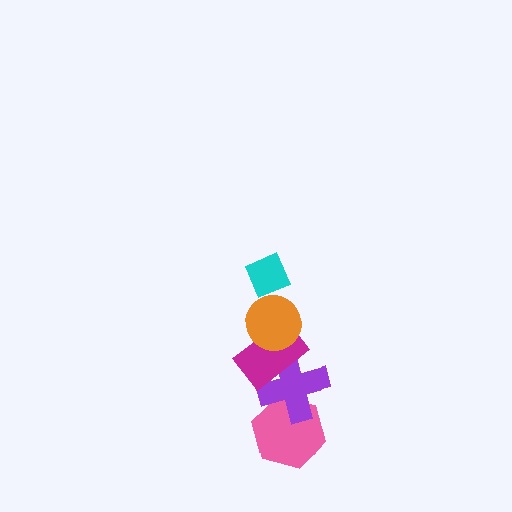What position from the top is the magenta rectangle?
The magenta rectangle is 3rd from the top.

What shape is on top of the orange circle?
The cyan diamond is on top of the orange circle.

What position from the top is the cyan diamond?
The cyan diamond is 1st from the top.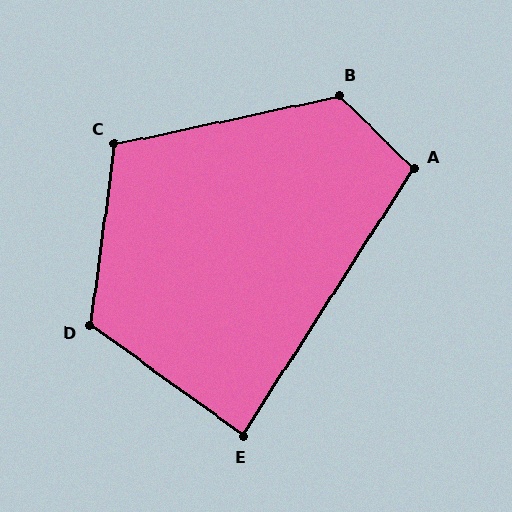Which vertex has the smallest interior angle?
E, at approximately 87 degrees.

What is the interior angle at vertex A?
Approximately 102 degrees (obtuse).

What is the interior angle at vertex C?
Approximately 110 degrees (obtuse).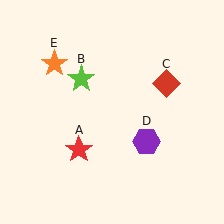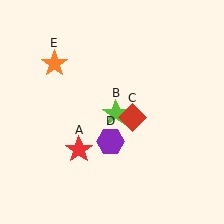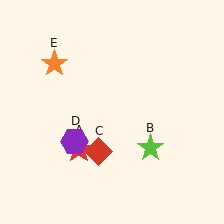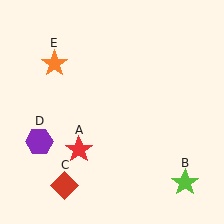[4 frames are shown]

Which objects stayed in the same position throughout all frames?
Red star (object A) and orange star (object E) remained stationary.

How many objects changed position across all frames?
3 objects changed position: lime star (object B), red diamond (object C), purple hexagon (object D).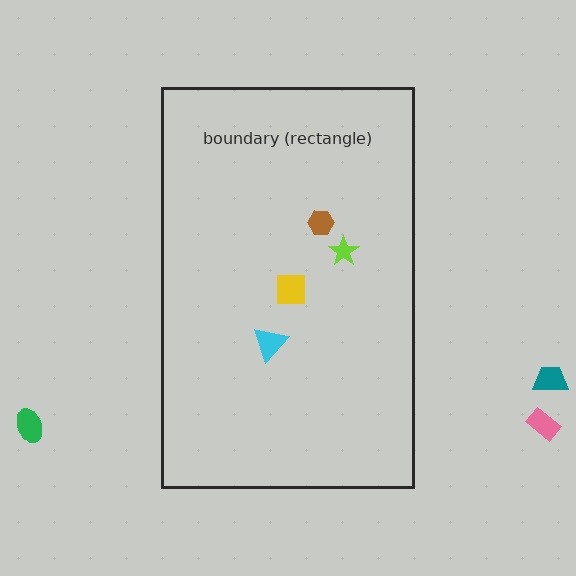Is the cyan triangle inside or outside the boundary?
Inside.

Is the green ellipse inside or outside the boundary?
Outside.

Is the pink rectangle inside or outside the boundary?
Outside.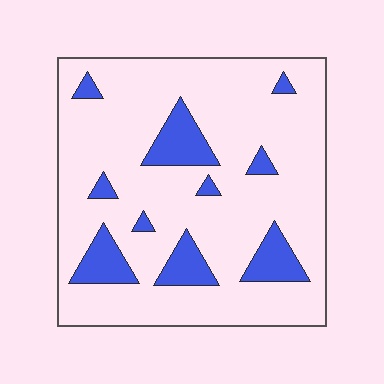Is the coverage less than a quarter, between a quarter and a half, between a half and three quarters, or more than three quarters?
Less than a quarter.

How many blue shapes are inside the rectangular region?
10.